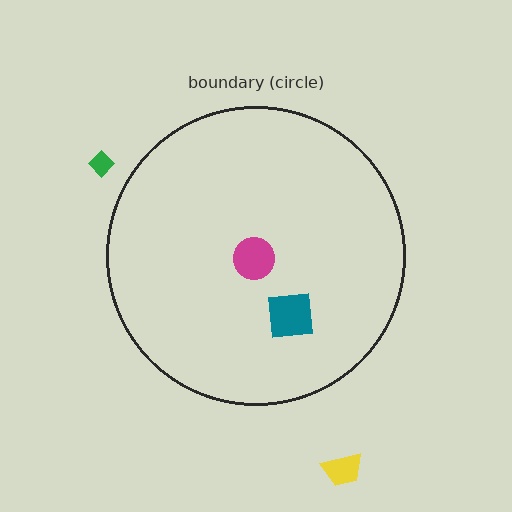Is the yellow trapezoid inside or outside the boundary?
Outside.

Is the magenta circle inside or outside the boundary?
Inside.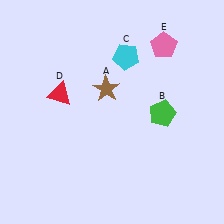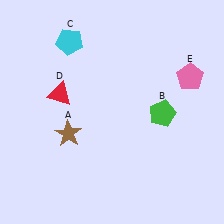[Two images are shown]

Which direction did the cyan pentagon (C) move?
The cyan pentagon (C) moved left.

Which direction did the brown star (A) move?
The brown star (A) moved down.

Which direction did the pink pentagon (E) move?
The pink pentagon (E) moved down.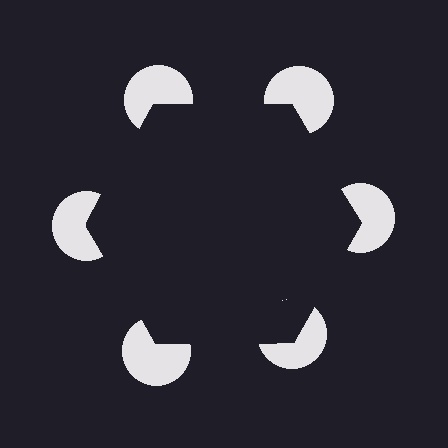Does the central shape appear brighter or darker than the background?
It typically appears slightly darker than the background, even though no actual brightness change is drawn.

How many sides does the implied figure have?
6 sides.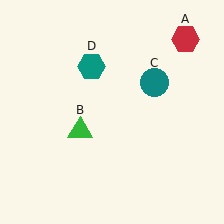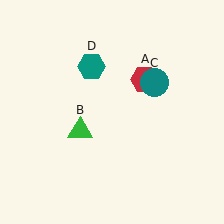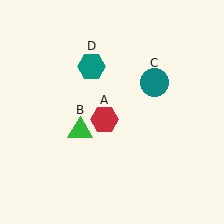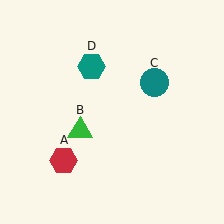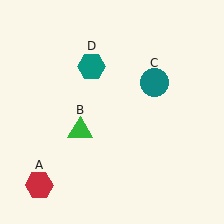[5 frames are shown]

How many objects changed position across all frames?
1 object changed position: red hexagon (object A).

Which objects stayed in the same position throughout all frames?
Green triangle (object B) and teal circle (object C) and teal hexagon (object D) remained stationary.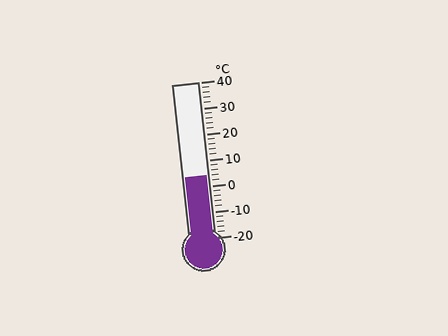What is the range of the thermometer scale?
The thermometer scale ranges from -20°C to 40°C.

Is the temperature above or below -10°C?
The temperature is above -10°C.